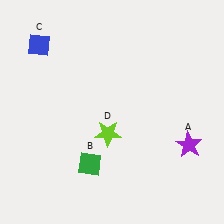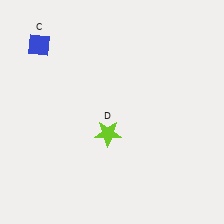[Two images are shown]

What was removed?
The purple star (A), the green diamond (B) were removed in Image 2.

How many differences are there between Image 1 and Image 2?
There are 2 differences between the two images.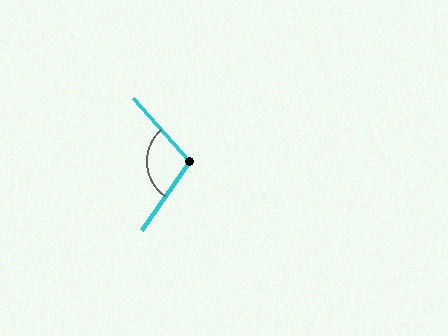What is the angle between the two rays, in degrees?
Approximately 104 degrees.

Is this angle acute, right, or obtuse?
It is obtuse.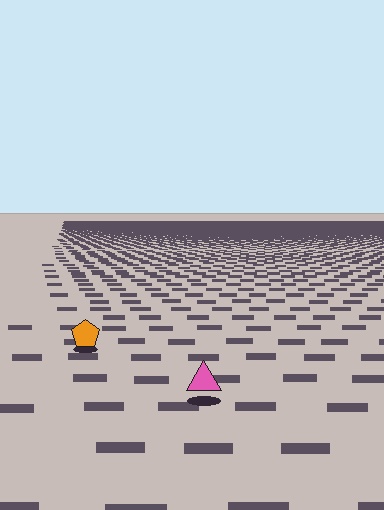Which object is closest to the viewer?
The pink triangle is closest. The texture marks near it are larger and more spread out.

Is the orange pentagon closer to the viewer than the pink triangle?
No. The pink triangle is closer — you can tell from the texture gradient: the ground texture is coarser near it.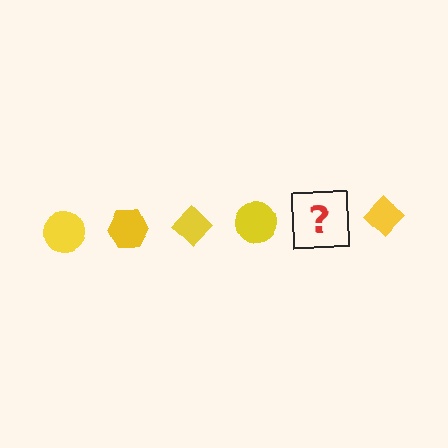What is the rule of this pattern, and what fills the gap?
The rule is that the pattern cycles through circle, hexagon, diamond shapes in yellow. The gap should be filled with a yellow hexagon.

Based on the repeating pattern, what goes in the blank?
The blank should be a yellow hexagon.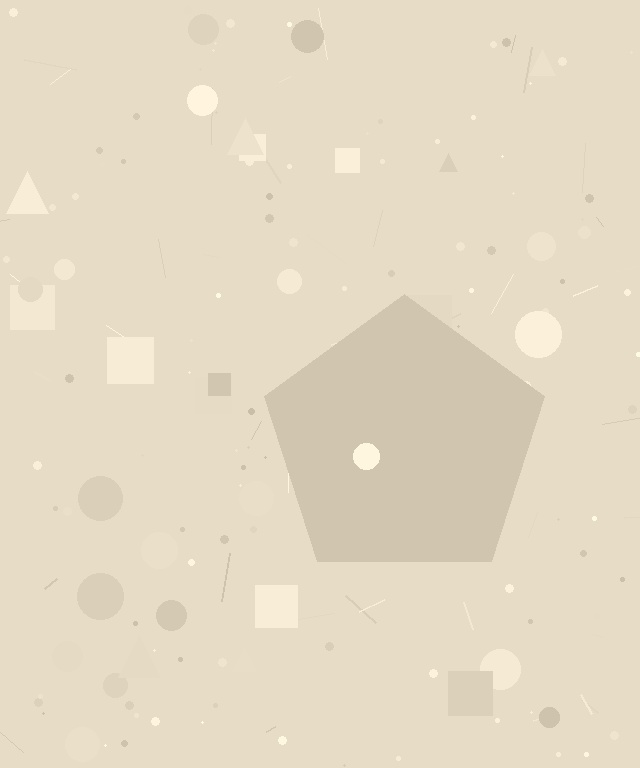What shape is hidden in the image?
A pentagon is hidden in the image.